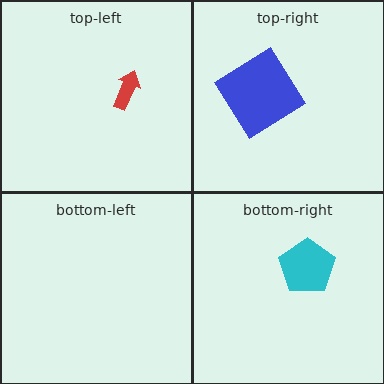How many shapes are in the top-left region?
1.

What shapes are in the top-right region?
The blue diamond.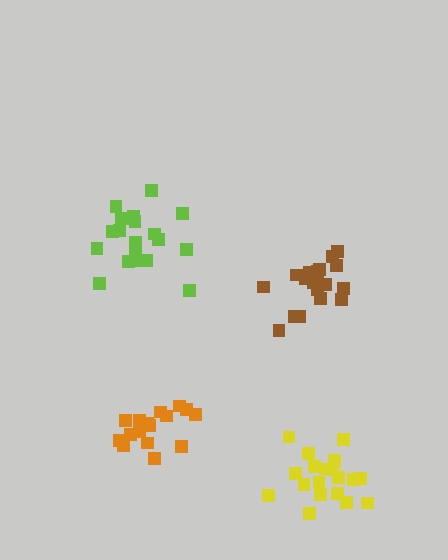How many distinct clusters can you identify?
There are 4 distinct clusters.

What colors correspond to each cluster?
The clusters are colored: yellow, lime, brown, orange.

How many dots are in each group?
Group 1: 19 dots, Group 2: 20 dots, Group 3: 18 dots, Group 4: 16 dots (73 total).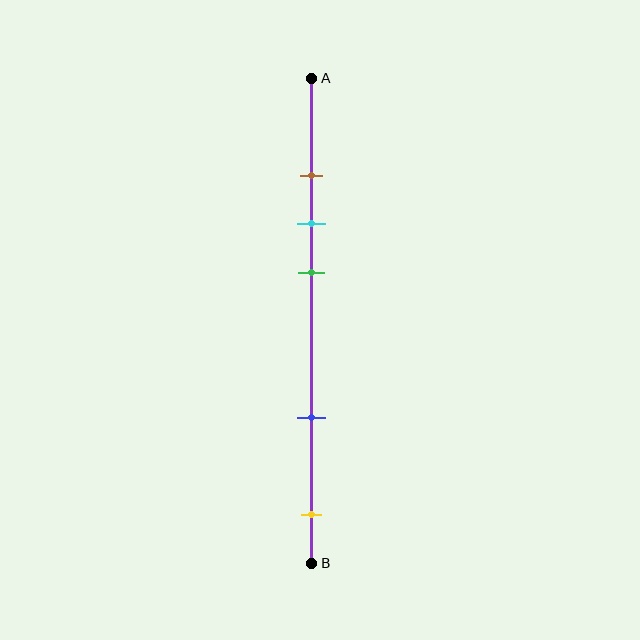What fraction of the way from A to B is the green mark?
The green mark is approximately 40% (0.4) of the way from A to B.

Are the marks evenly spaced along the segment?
No, the marks are not evenly spaced.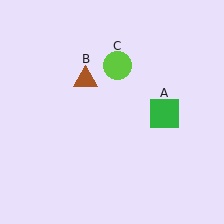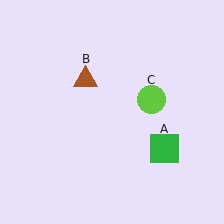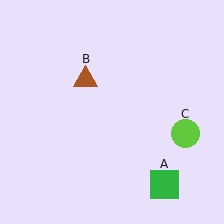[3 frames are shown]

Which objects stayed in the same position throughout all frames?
Brown triangle (object B) remained stationary.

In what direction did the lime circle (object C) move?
The lime circle (object C) moved down and to the right.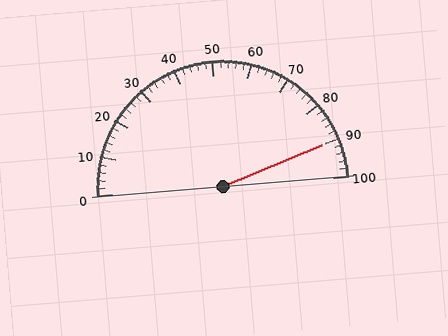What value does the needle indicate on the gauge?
The needle indicates approximately 90.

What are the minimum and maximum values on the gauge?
The gauge ranges from 0 to 100.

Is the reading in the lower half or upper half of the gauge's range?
The reading is in the upper half of the range (0 to 100).